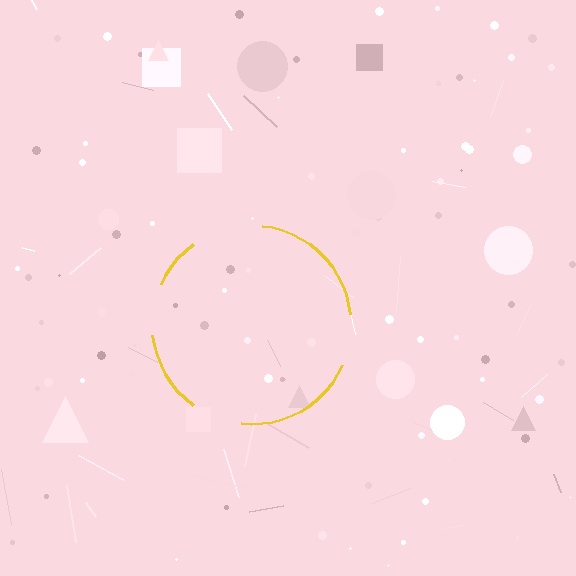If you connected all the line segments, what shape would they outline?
They would outline a circle.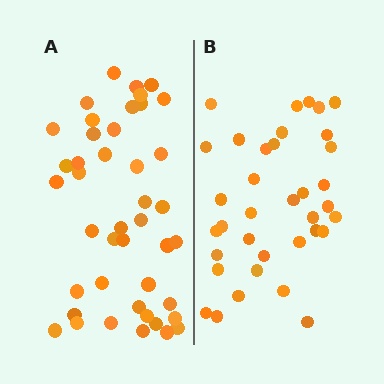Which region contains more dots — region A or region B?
Region A (the left region) has more dots.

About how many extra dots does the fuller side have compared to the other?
Region A has roughly 8 or so more dots than region B.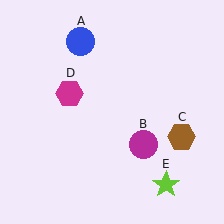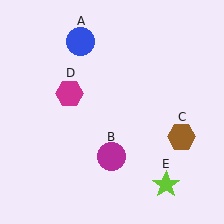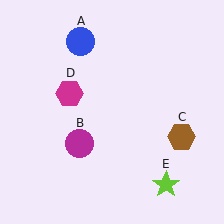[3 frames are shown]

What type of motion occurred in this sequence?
The magenta circle (object B) rotated clockwise around the center of the scene.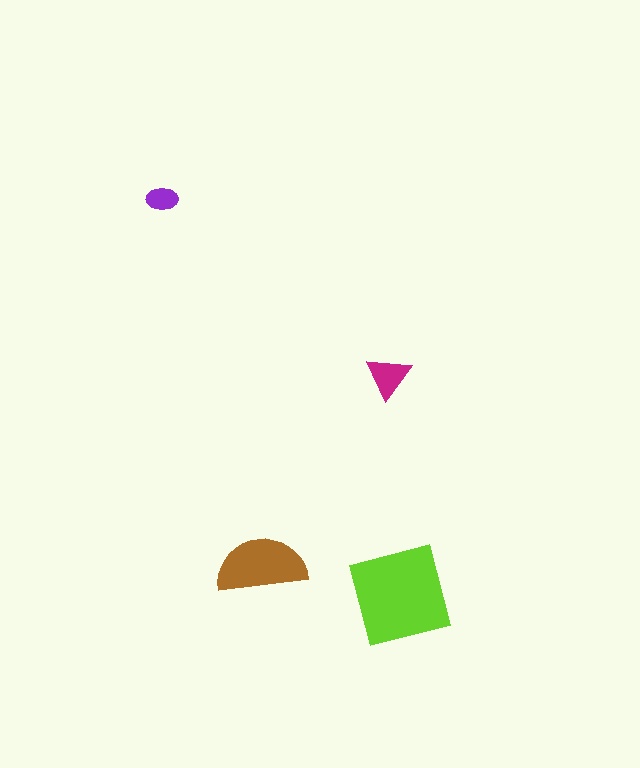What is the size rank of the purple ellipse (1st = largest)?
4th.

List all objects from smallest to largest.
The purple ellipse, the magenta triangle, the brown semicircle, the lime square.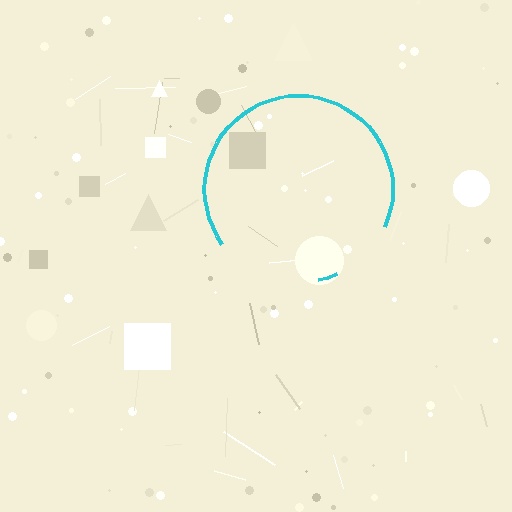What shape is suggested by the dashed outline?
The dashed outline suggests a circle.